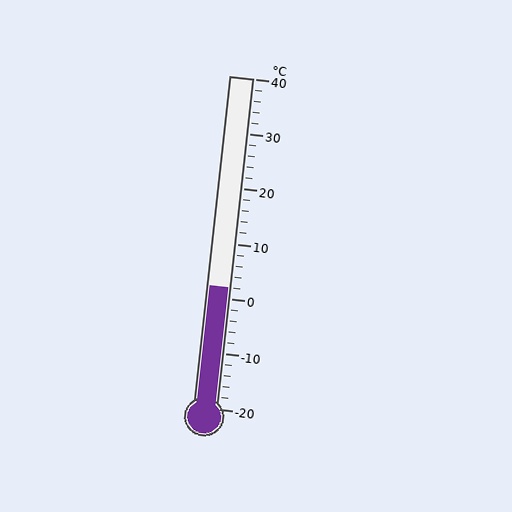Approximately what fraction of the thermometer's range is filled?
The thermometer is filled to approximately 35% of its range.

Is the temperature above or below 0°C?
The temperature is above 0°C.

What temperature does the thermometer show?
The thermometer shows approximately 2°C.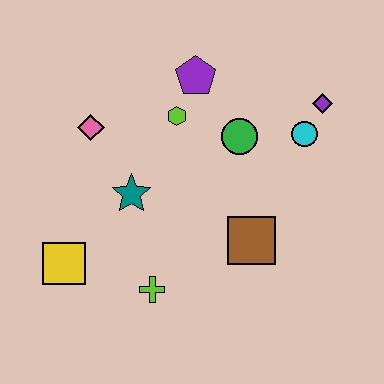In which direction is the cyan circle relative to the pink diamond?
The cyan circle is to the right of the pink diamond.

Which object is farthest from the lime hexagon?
The yellow square is farthest from the lime hexagon.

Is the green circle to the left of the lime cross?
No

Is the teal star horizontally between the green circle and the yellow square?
Yes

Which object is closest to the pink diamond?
The teal star is closest to the pink diamond.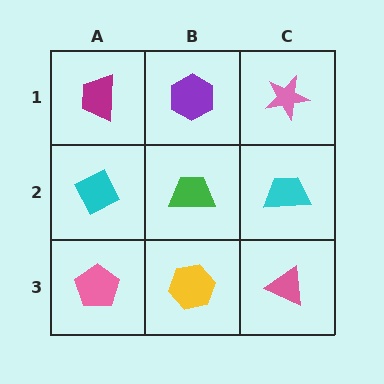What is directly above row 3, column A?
A cyan diamond.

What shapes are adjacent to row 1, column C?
A cyan trapezoid (row 2, column C), a purple hexagon (row 1, column B).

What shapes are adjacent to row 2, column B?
A purple hexagon (row 1, column B), a yellow hexagon (row 3, column B), a cyan diamond (row 2, column A), a cyan trapezoid (row 2, column C).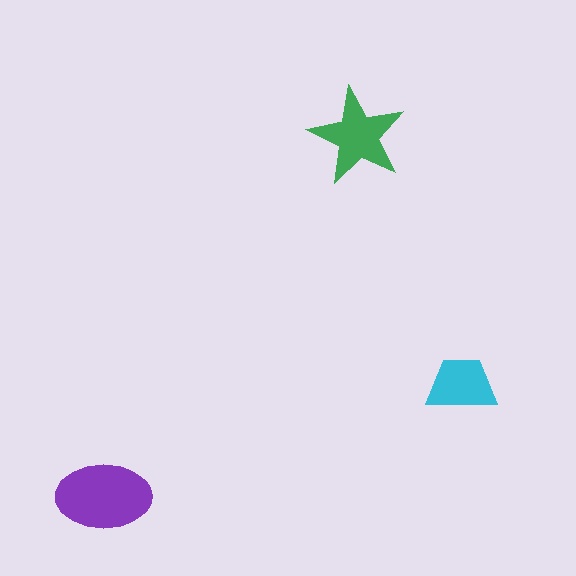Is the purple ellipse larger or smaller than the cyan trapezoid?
Larger.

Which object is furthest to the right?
The cyan trapezoid is rightmost.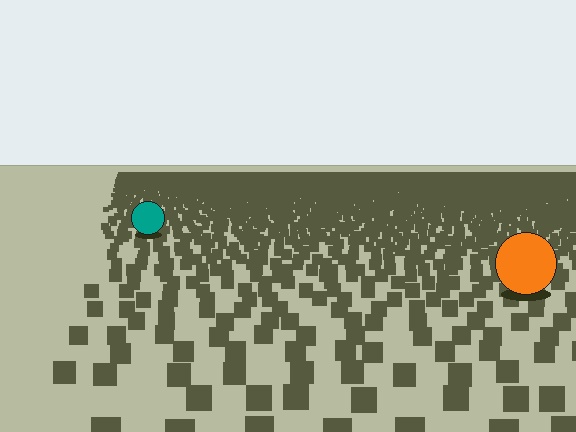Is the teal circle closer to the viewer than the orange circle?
No. The orange circle is closer — you can tell from the texture gradient: the ground texture is coarser near it.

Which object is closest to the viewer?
The orange circle is closest. The texture marks near it are larger and more spread out.